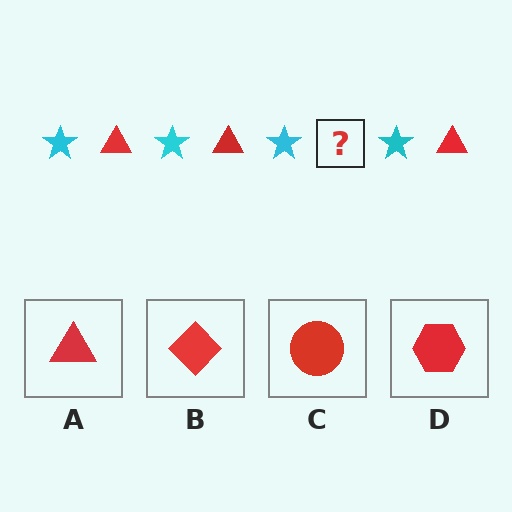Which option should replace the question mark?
Option A.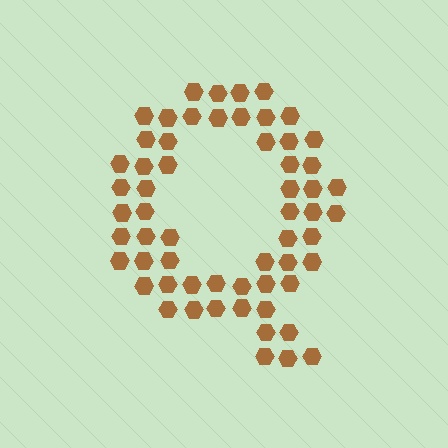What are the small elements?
The small elements are hexagons.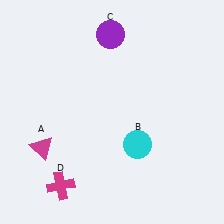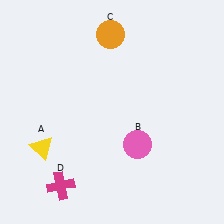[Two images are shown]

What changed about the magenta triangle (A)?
In Image 1, A is magenta. In Image 2, it changed to yellow.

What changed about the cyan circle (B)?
In Image 1, B is cyan. In Image 2, it changed to pink.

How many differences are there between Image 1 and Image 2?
There are 3 differences between the two images.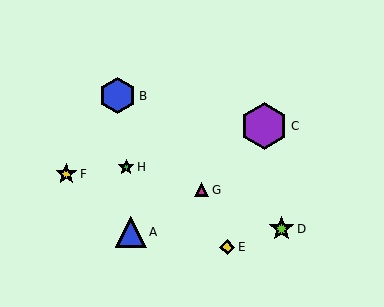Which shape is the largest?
The purple hexagon (labeled C) is the largest.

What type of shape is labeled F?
Shape F is a yellow star.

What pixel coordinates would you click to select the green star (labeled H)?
Click at (126, 167) to select the green star H.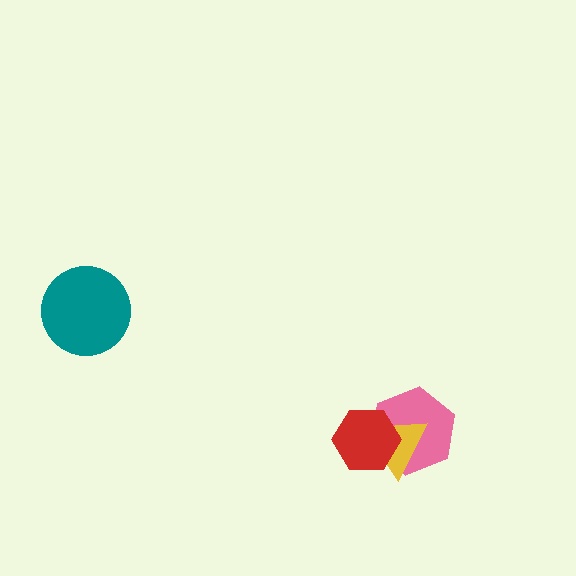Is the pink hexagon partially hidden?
Yes, it is partially covered by another shape.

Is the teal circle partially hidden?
No, no other shape covers it.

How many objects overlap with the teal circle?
0 objects overlap with the teal circle.